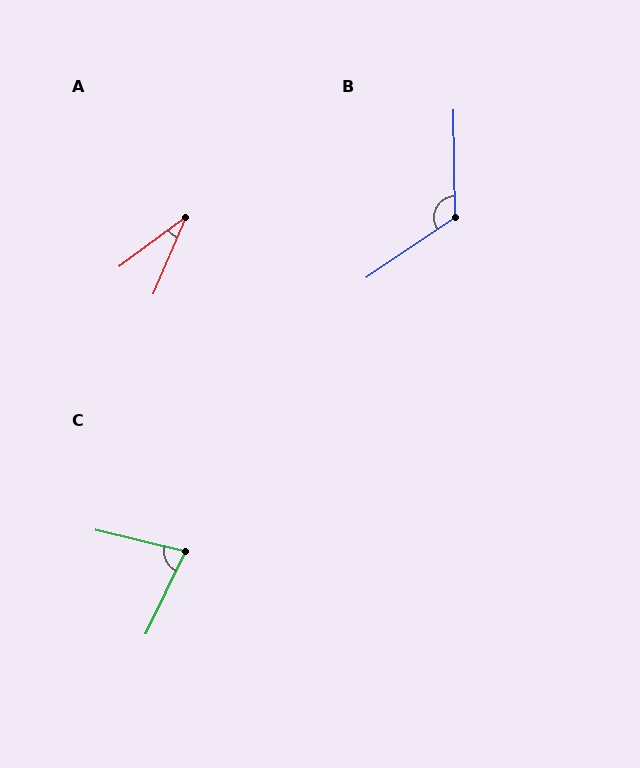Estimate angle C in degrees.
Approximately 78 degrees.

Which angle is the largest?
B, at approximately 123 degrees.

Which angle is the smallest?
A, at approximately 30 degrees.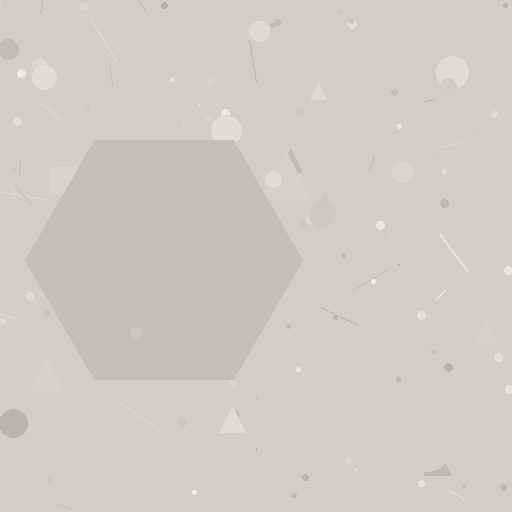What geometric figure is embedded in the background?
A hexagon is embedded in the background.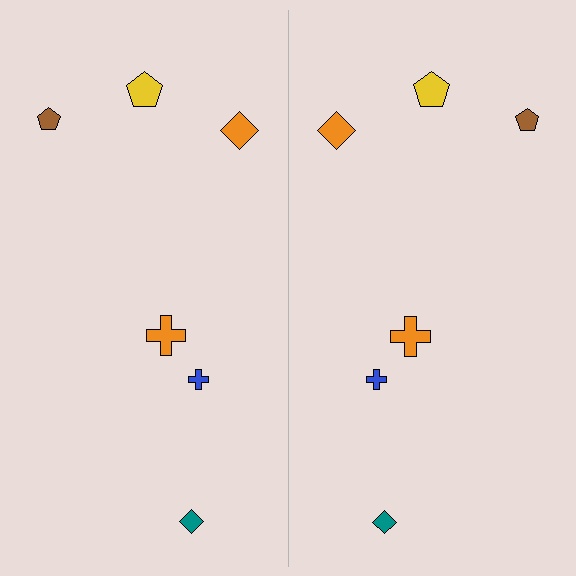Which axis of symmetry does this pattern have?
The pattern has a vertical axis of symmetry running through the center of the image.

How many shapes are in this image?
There are 12 shapes in this image.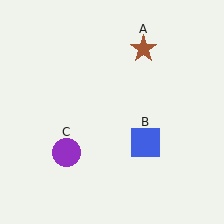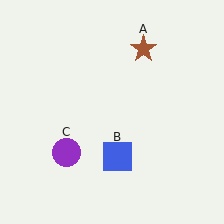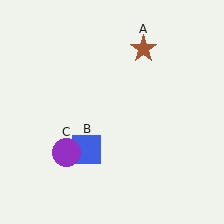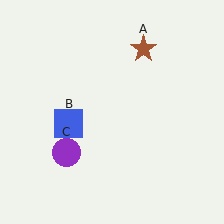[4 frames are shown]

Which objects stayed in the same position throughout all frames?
Brown star (object A) and purple circle (object C) remained stationary.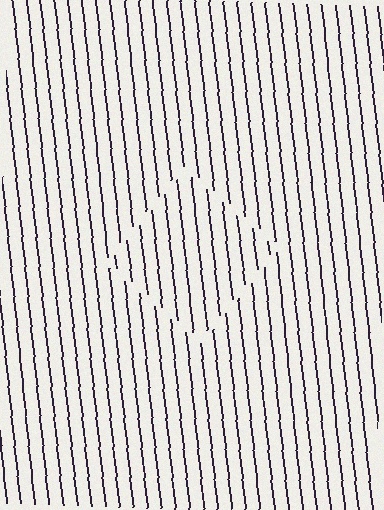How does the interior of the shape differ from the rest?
The interior of the shape contains the same grating, shifted by half a period — the contour is defined by the phase discontinuity where line-ends from the inner and outer gratings abut.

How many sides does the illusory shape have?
4 sides — the line-ends trace a square.